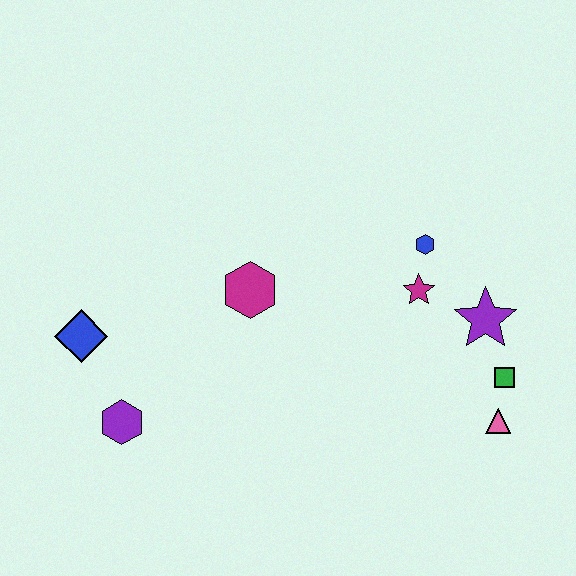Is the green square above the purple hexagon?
Yes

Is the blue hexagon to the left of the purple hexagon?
No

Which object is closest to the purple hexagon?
The blue diamond is closest to the purple hexagon.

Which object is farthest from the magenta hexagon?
The pink triangle is farthest from the magenta hexagon.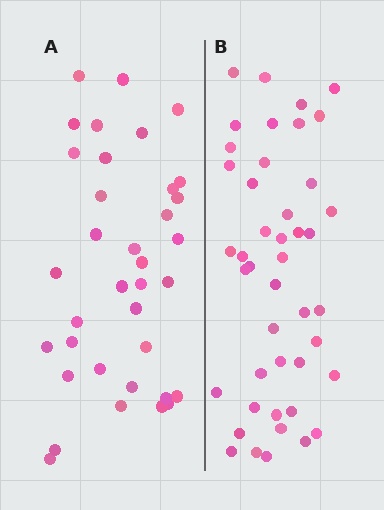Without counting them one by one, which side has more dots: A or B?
Region B (the right region) has more dots.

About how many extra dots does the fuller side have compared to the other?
Region B has roughly 8 or so more dots than region A.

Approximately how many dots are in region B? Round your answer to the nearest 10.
About 40 dots. (The exact count is 44, which rounds to 40.)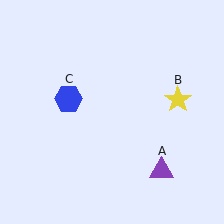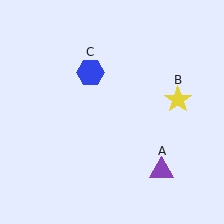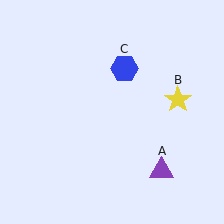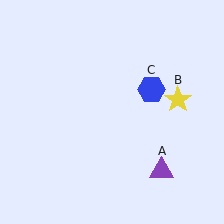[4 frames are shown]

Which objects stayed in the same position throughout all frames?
Purple triangle (object A) and yellow star (object B) remained stationary.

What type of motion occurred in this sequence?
The blue hexagon (object C) rotated clockwise around the center of the scene.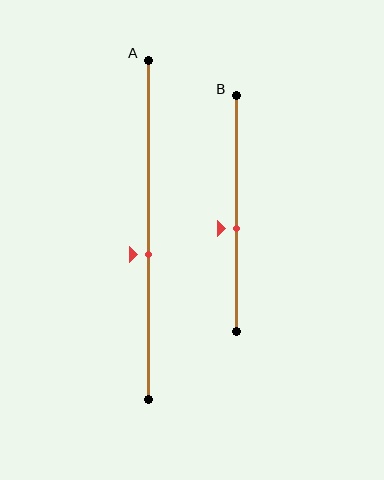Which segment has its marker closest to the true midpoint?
Segment B has its marker closest to the true midpoint.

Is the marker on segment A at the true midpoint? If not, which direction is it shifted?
No, the marker on segment A is shifted downward by about 7% of the segment length.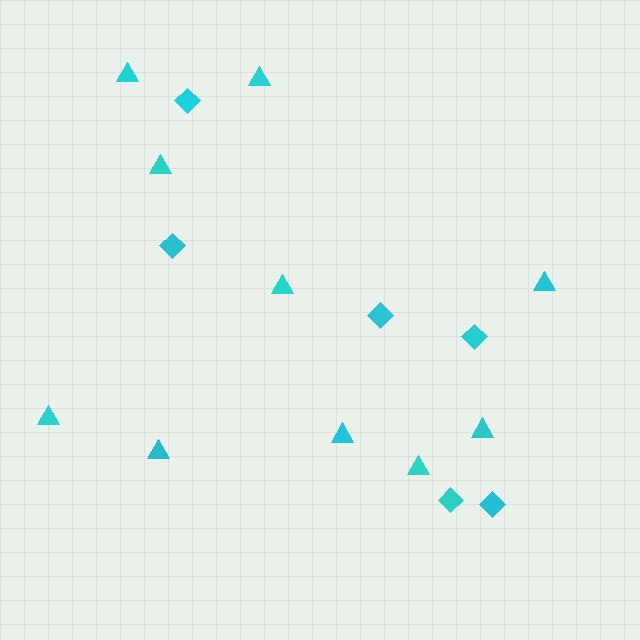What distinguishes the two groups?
There are 2 groups: one group of triangles (10) and one group of diamonds (6).